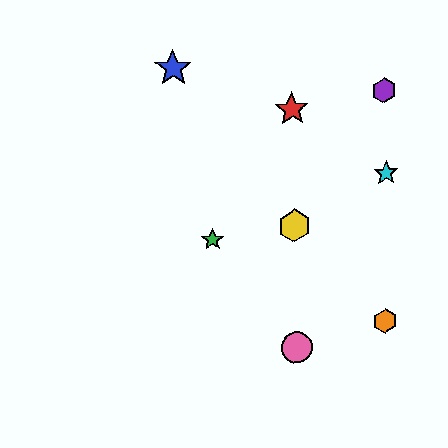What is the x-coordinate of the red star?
The red star is at x≈292.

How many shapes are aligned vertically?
3 shapes (the red star, the yellow hexagon, the pink circle) are aligned vertically.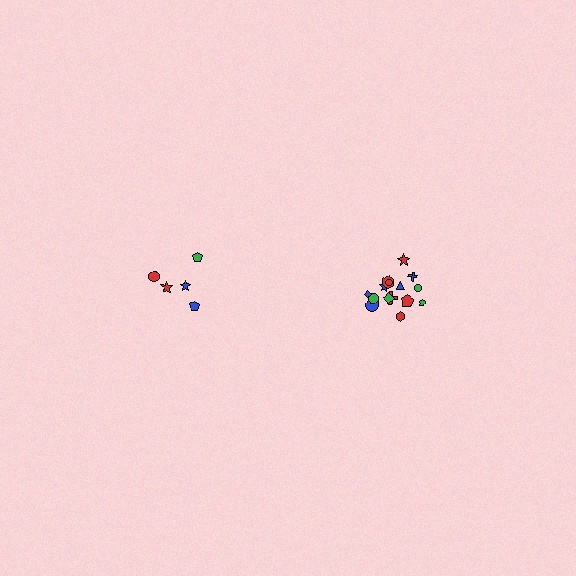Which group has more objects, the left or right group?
The right group.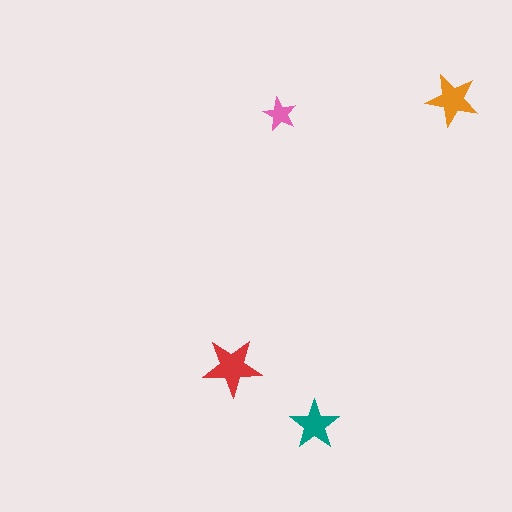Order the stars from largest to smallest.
the red one, the orange one, the teal one, the pink one.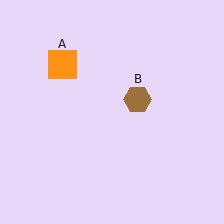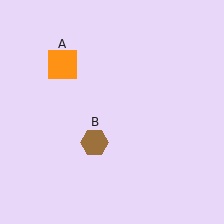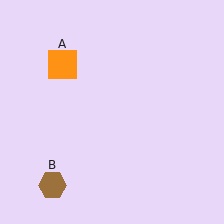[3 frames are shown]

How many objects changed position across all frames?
1 object changed position: brown hexagon (object B).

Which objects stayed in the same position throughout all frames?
Orange square (object A) remained stationary.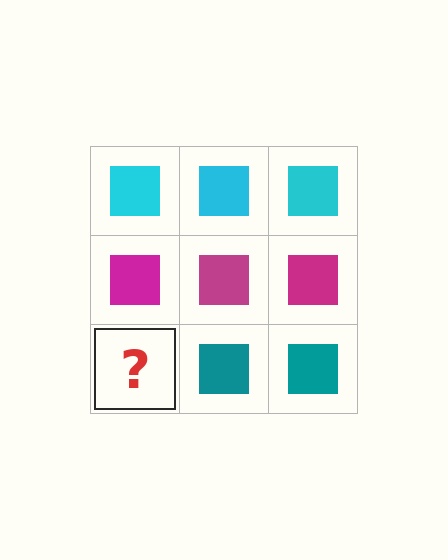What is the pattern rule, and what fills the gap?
The rule is that each row has a consistent color. The gap should be filled with a teal square.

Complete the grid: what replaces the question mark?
The question mark should be replaced with a teal square.